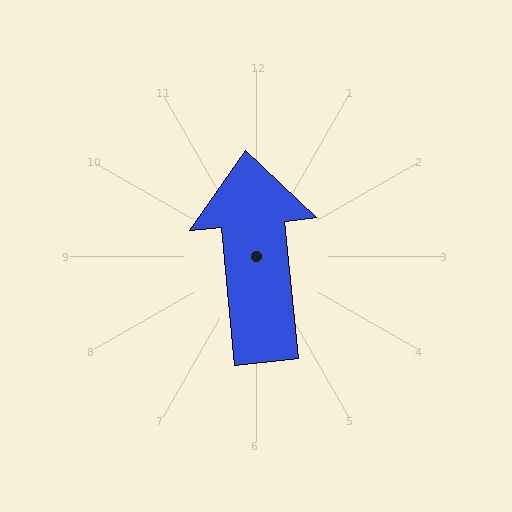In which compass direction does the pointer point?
North.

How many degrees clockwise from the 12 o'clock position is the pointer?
Approximately 354 degrees.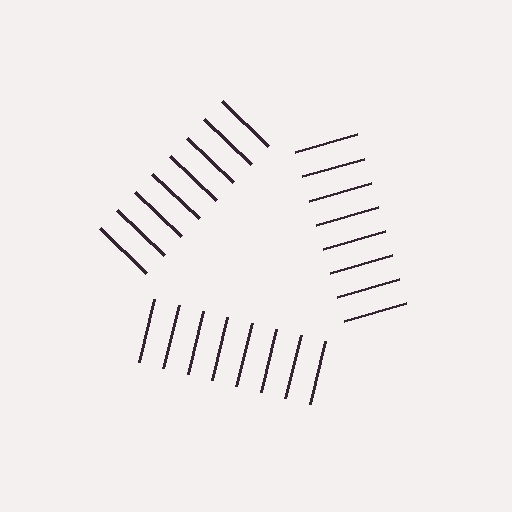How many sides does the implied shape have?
3 sides — the line-ends trace a triangle.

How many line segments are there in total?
24 — 8 along each of the 3 edges.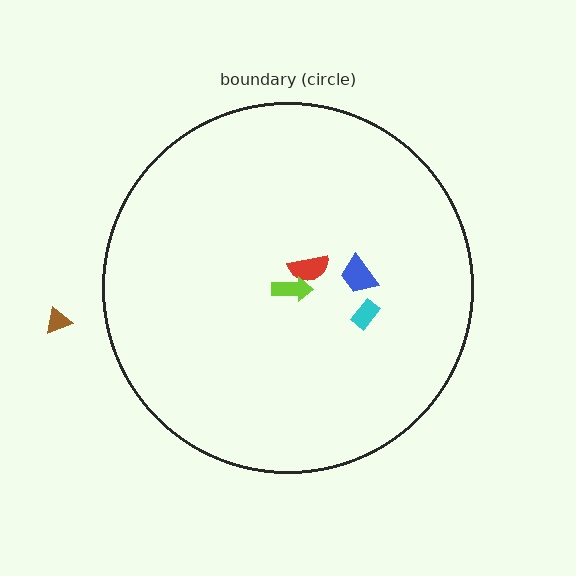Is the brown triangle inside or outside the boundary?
Outside.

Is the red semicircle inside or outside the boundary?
Inside.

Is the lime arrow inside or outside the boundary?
Inside.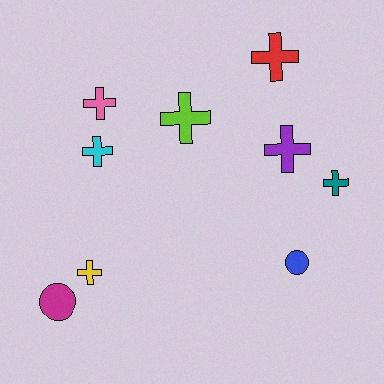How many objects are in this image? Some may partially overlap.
There are 9 objects.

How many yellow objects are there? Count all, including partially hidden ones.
There is 1 yellow object.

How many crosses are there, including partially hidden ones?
There are 7 crosses.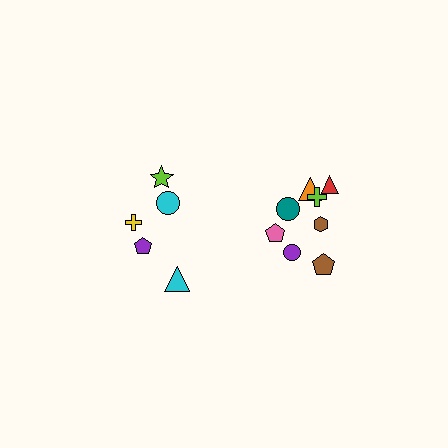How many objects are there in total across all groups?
There are 13 objects.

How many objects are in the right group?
There are 8 objects.